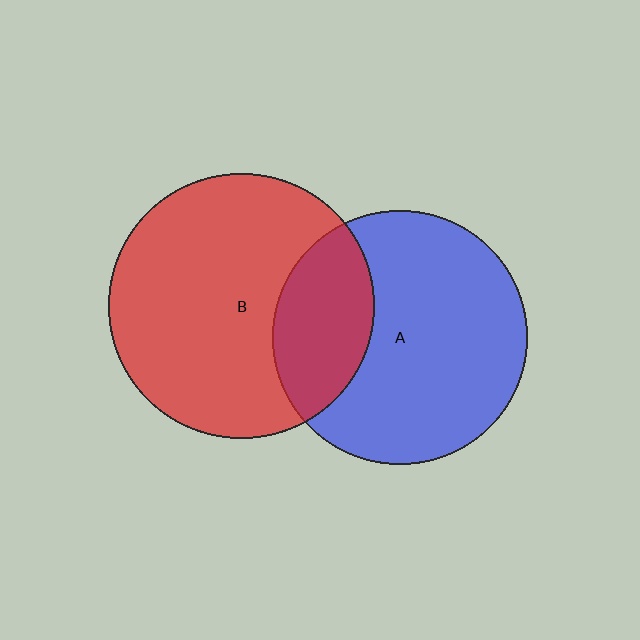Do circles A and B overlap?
Yes.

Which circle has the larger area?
Circle B (red).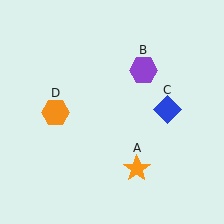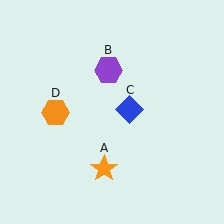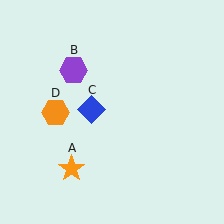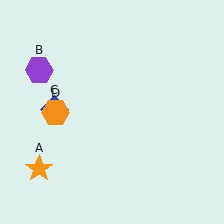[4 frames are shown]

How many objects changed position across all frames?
3 objects changed position: orange star (object A), purple hexagon (object B), blue diamond (object C).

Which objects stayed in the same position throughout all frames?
Orange hexagon (object D) remained stationary.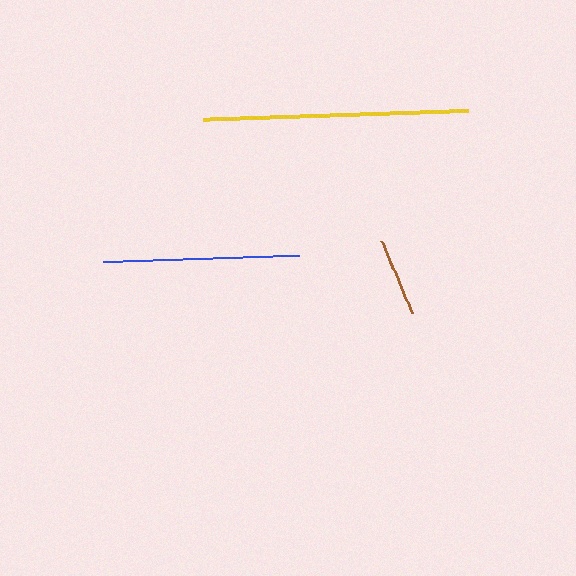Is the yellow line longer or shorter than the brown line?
The yellow line is longer than the brown line.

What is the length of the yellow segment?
The yellow segment is approximately 265 pixels long.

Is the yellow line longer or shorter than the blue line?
The yellow line is longer than the blue line.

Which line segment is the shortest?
The brown line is the shortest at approximately 79 pixels.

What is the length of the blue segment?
The blue segment is approximately 196 pixels long.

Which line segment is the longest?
The yellow line is the longest at approximately 265 pixels.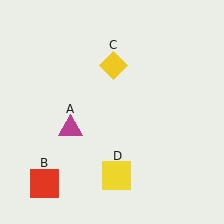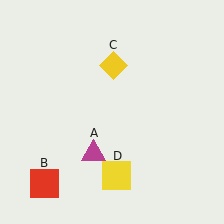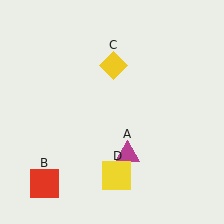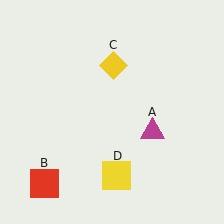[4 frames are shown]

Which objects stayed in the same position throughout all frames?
Red square (object B) and yellow diamond (object C) and yellow square (object D) remained stationary.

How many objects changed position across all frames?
1 object changed position: magenta triangle (object A).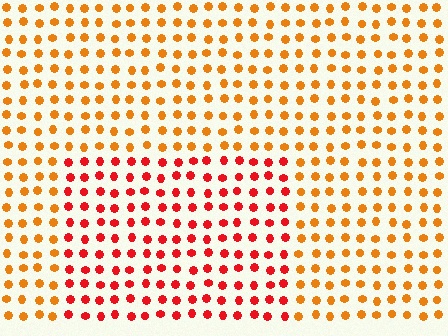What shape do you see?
I see a rectangle.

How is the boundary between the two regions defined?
The boundary is defined purely by a slight shift in hue (about 34 degrees). Spacing, size, and orientation are identical on both sides.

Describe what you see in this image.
The image is filled with small orange elements in a uniform arrangement. A rectangle-shaped region is visible where the elements are tinted to a slightly different hue, forming a subtle color boundary.